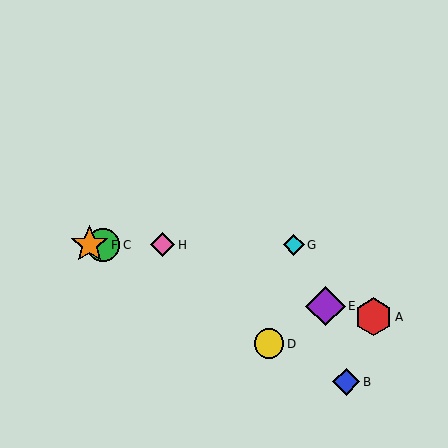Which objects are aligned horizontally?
Objects C, F, G, H are aligned horizontally.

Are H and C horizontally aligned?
Yes, both are at y≈245.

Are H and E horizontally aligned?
No, H is at y≈245 and E is at y≈306.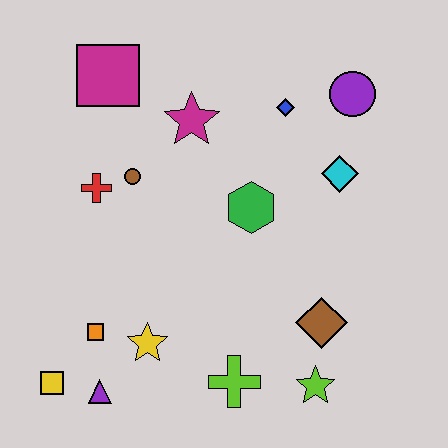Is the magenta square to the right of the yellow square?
Yes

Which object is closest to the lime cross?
The lime star is closest to the lime cross.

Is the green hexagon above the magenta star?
No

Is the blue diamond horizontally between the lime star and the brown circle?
Yes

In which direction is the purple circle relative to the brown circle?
The purple circle is to the right of the brown circle.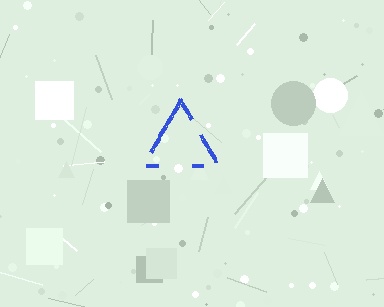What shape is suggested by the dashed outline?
The dashed outline suggests a triangle.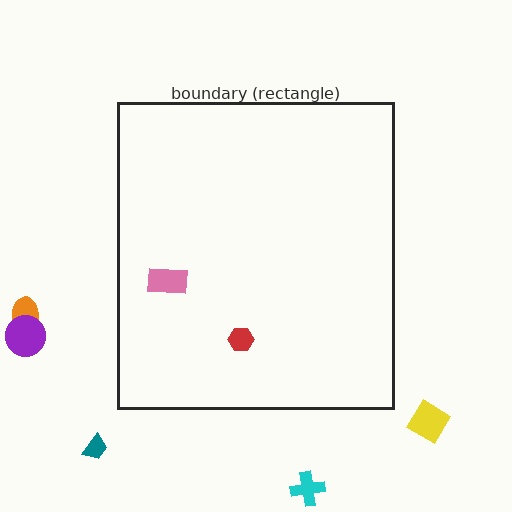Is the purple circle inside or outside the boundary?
Outside.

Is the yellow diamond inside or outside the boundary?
Outside.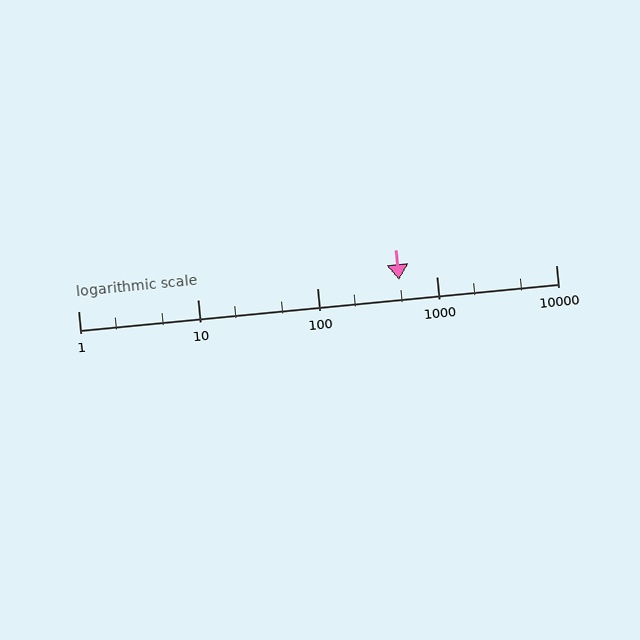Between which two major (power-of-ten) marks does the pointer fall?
The pointer is between 100 and 1000.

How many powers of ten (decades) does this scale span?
The scale spans 4 decades, from 1 to 10000.